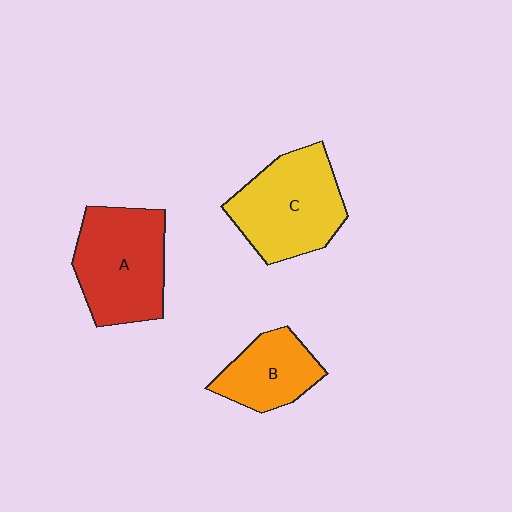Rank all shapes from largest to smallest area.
From largest to smallest: A (red), C (yellow), B (orange).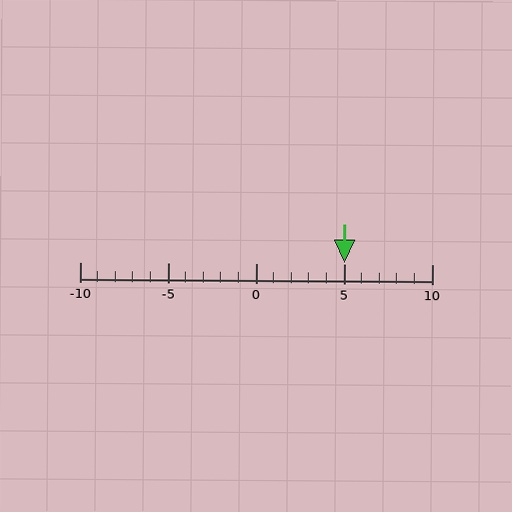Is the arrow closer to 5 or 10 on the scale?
The arrow is closer to 5.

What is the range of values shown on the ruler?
The ruler shows values from -10 to 10.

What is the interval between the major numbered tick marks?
The major tick marks are spaced 5 units apart.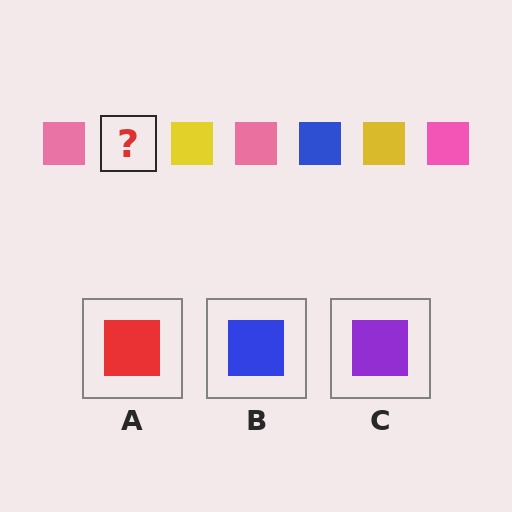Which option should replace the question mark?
Option B.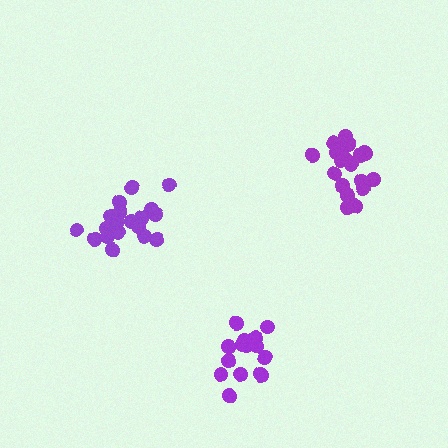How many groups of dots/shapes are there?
There are 3 groups.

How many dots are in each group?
Group 1: 20 dots, Group 2: 21 dots, Group 3: 17 dots (58 total).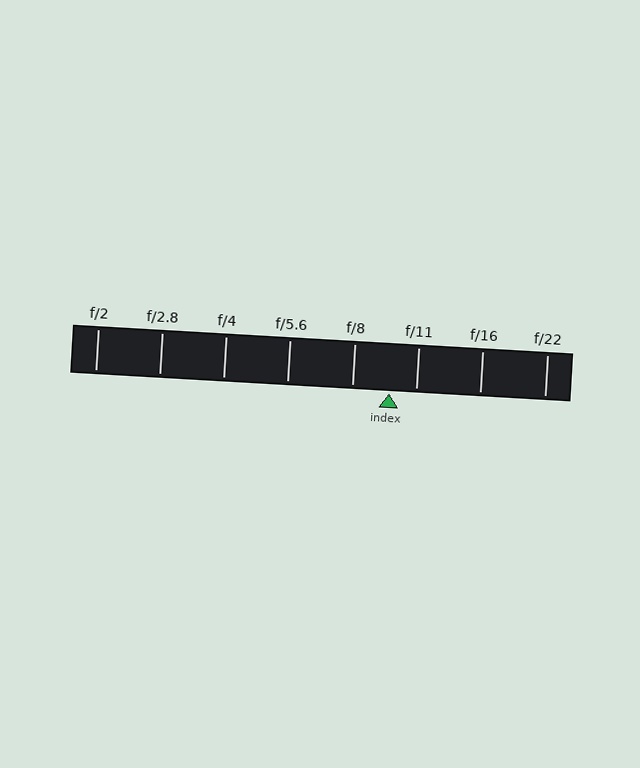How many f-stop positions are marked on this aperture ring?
There are 8 f-stop positions marked.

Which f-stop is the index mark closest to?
The index mark is closest to f/11.